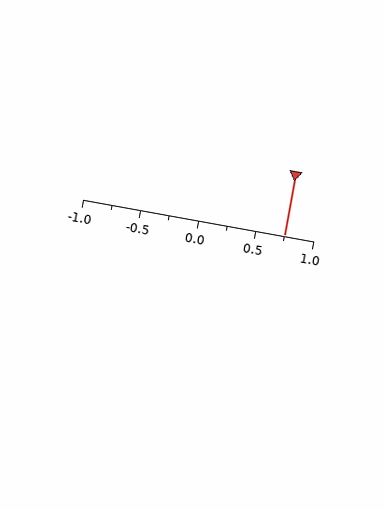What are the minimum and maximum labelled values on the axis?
The axis runs from -1.0 to 1.0.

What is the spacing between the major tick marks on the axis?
The major ticks are spaced 0.5 apart.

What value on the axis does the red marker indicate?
The marker indicates approximately 0.75.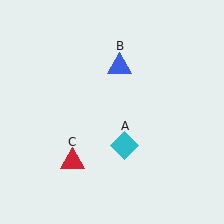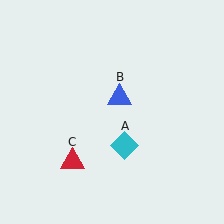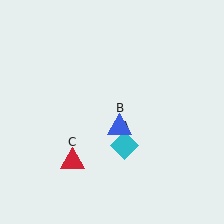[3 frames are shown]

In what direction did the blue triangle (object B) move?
The blue triangle (object B) moved down.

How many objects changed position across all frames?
1 object changed position: blue triangle (object B).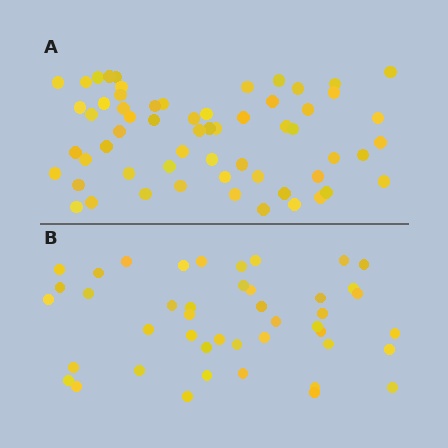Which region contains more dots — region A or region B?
Region A (the top region) has more dots.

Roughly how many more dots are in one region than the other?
Region A has approximately 15 more dots than region B.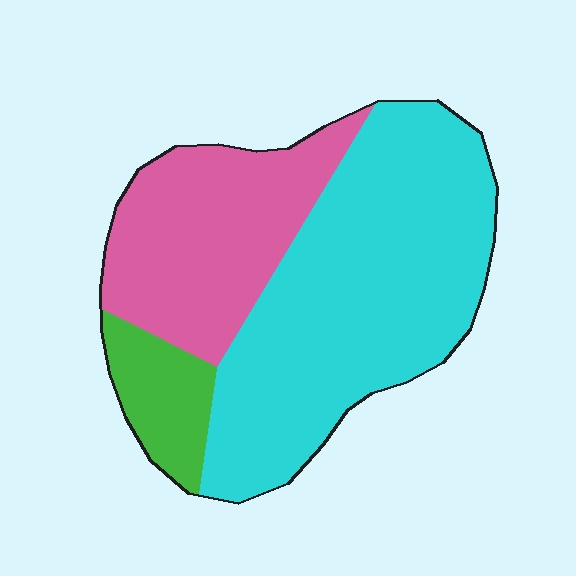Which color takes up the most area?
Cyan, at roughly 60%.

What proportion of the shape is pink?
Pink covers around 30% of the shape.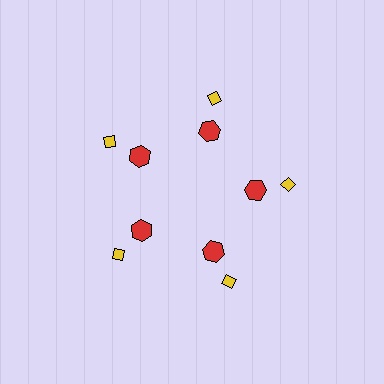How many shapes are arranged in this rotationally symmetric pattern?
There are 10 shapes, arranged in 5 groups of 2.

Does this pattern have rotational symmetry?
Yes, this pattern has 5-fold rotational symmetry. It looks the same after rotating 72 degrees around the center.